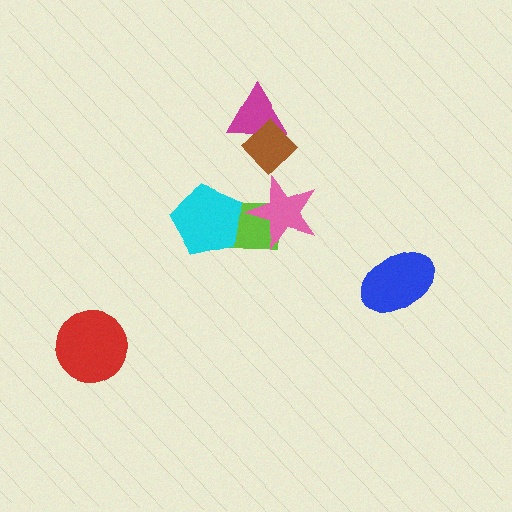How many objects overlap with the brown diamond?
1 object overlaps with the brown diamond.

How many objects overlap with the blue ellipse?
0 objects overlap with the blue ellipse.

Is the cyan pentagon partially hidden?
No, no other shape covers it.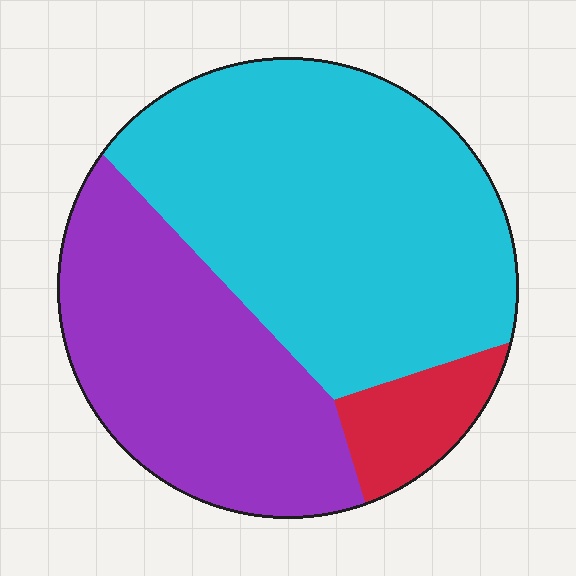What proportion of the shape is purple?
Purple covers roughly 35% of the shape.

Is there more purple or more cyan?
Cyan.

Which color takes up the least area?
Red, at roughly 10%.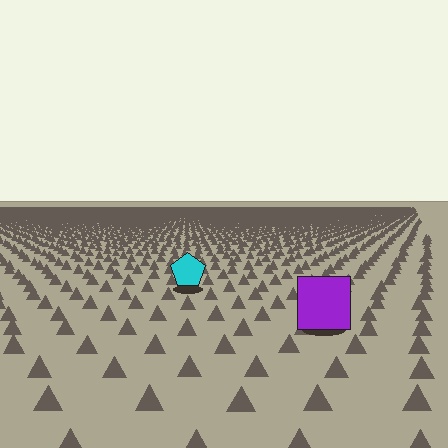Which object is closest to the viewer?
The purple square is closest. The texture marks near it are larger and more spread out.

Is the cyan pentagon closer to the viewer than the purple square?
No. The purple square is closer — you can tell from the texture gradient: the ground texture is coarser near it.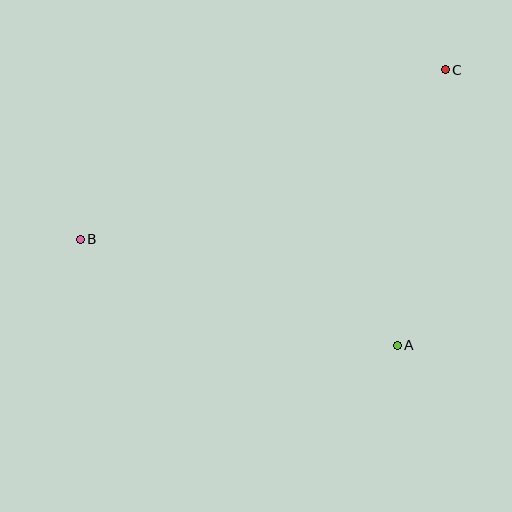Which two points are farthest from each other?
Points B and C are farthest from each other.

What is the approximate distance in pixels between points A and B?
The distance between A and B is approximately 334 pixels.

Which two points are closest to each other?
Points A and C are closest to each other.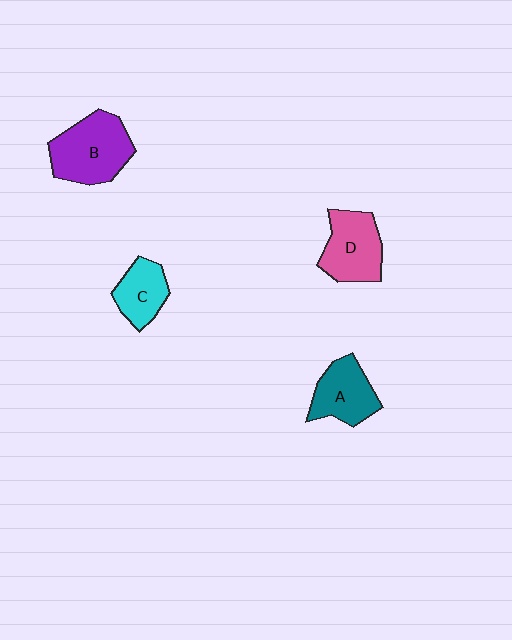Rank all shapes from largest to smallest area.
From largest to smallest: B (purple), D (pink), A (teal), C (cyan).